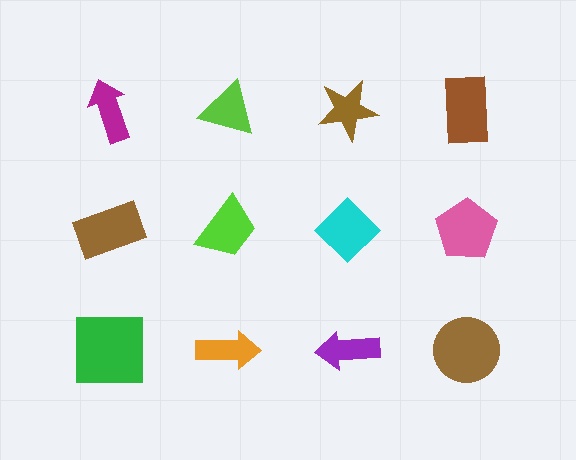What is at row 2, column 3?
A cyan diamond.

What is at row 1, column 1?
A magenta arrow.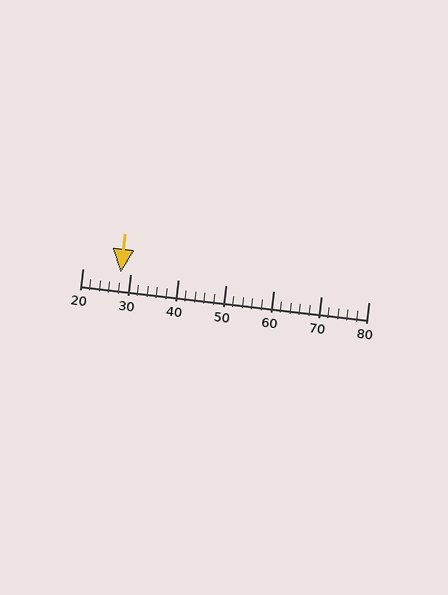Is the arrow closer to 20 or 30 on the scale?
The arrow is closer to 30.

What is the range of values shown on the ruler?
The ruler shows values from 20 to 80.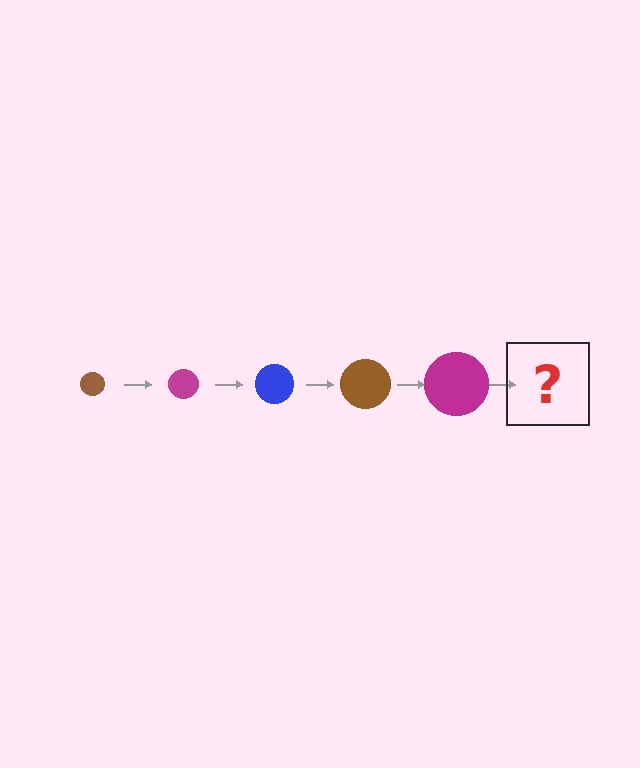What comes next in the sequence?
The next element should be a blue circle, larger than the previous one.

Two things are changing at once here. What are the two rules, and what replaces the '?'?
The two rules are that the circle grows larger each step and the color cycles through brown, magenta, and blue. The '?' should be a blue circle, larger than the previous one.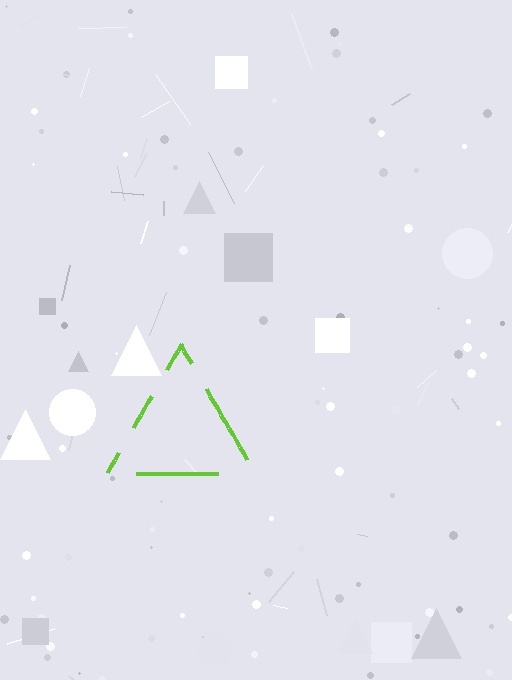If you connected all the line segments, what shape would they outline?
They would outline a triangle.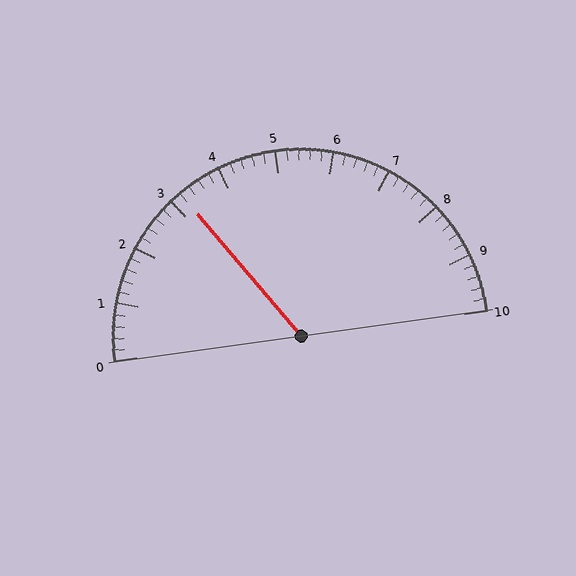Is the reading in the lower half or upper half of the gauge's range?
The reading is in the lower half of the range (0 to 10).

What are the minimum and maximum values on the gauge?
The gauge ranges from 0 to 10.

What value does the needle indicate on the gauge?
The needle indicates approximately 3.2.